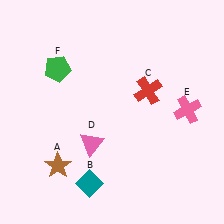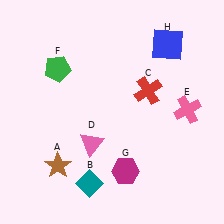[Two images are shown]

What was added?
A magenta hexagon (G), a blue square (H) were added in Image 2.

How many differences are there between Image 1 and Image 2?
There are 2 differences between the two images.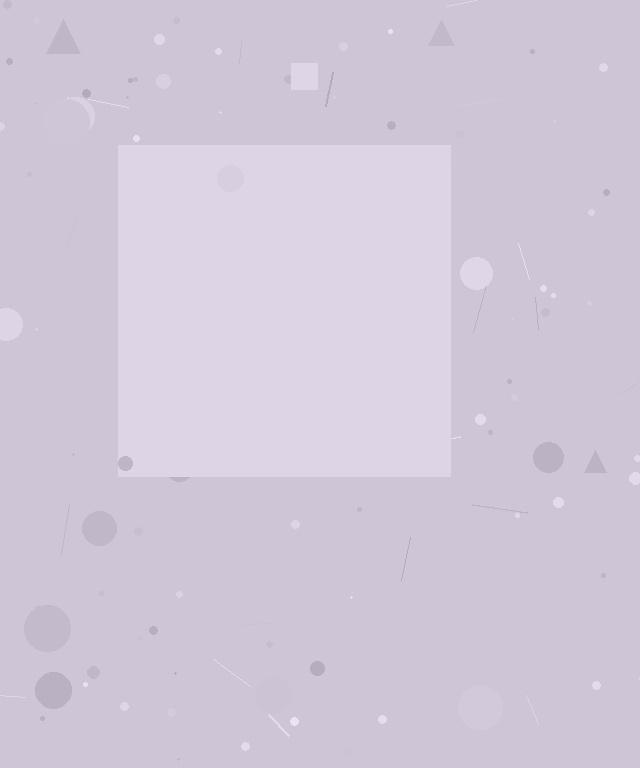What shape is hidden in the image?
A square is hidden in the image.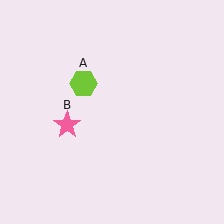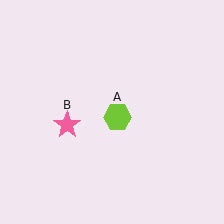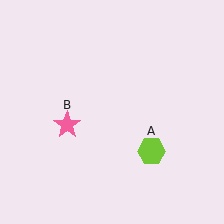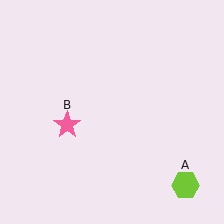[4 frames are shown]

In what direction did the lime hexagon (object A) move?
The lime hexagon (object A) moved down and to the right.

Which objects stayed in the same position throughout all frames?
Pink star (object B) remained stationary.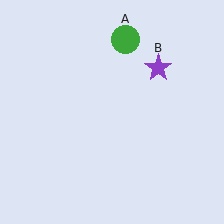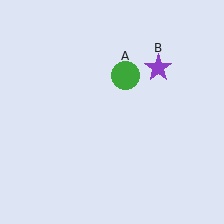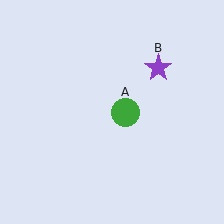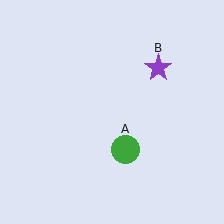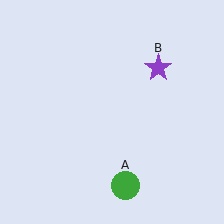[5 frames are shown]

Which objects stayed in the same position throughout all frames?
Purple star (object B) remained stationary.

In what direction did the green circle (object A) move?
The green circle (object A) moved down.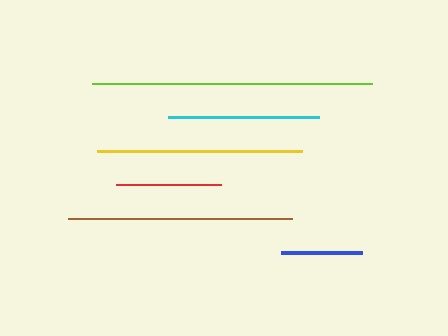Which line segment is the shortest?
The blue line is the shortest at approximately 81 pixels.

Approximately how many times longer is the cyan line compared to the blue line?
The cyan line is approximately 1.9 times the length of the blue line.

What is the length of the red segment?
The red segment is approximately 105 pixels long.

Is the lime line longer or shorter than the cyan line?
The lime line is longer than the cyan line.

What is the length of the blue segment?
The blue segment is approximately 81 pixels long.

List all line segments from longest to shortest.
From longest to shortest: lime, brown, yellow, cyan, red, blue.